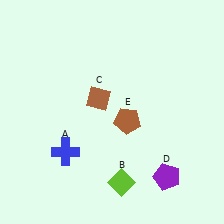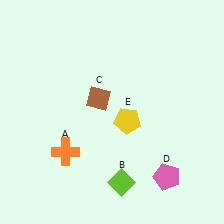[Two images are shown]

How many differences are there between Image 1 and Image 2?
There are 3 differences between the two images.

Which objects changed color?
A changed from blue to orange. D changed from purple to pink. E changed from brown to yellow.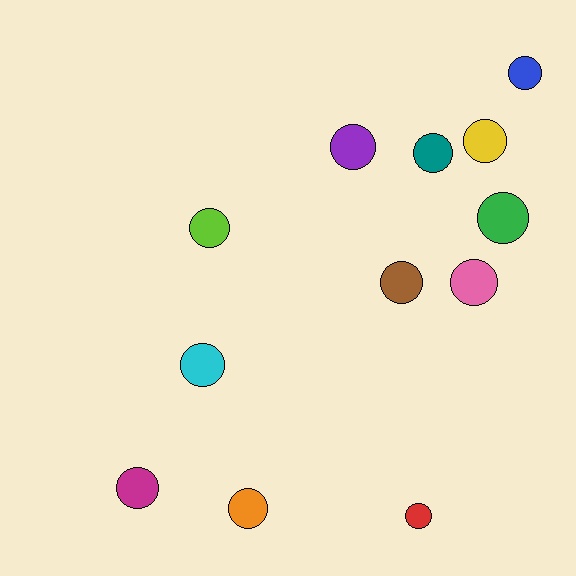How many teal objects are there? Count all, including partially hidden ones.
There is 1 teal object.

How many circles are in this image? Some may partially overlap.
There are 12 circles.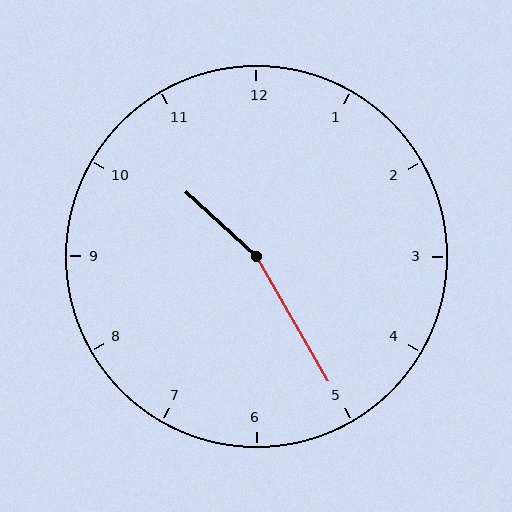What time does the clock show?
10:25.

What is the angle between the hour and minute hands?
Approximately 162 degrees.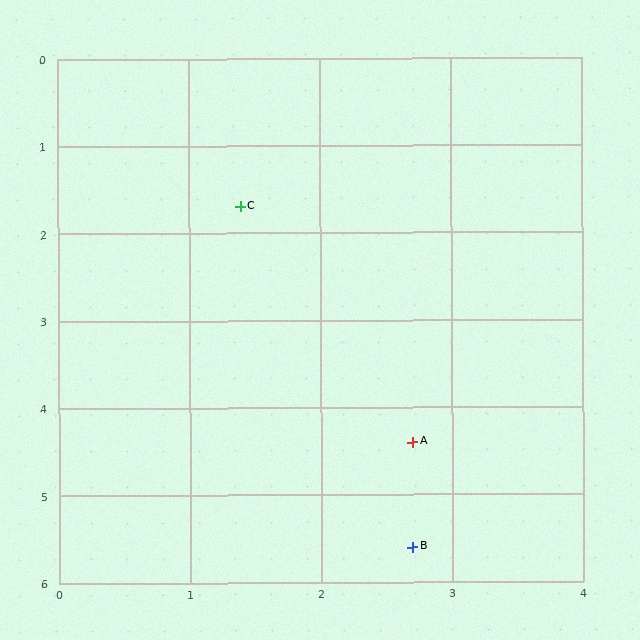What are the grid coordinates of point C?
Point C is at approximately (1.4, 1.7).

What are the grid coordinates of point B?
Point B is at approximately (2.7, 5.6).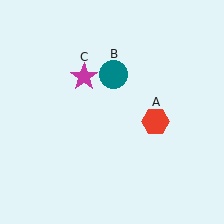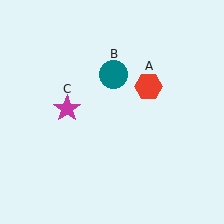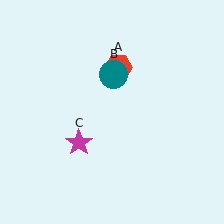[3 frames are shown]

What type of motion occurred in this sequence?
The red hexagon (object A), magenta star (object C) rotated counterclockwise around the center of the scene.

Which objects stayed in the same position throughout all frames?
Teal circle (object B) remained stationary.